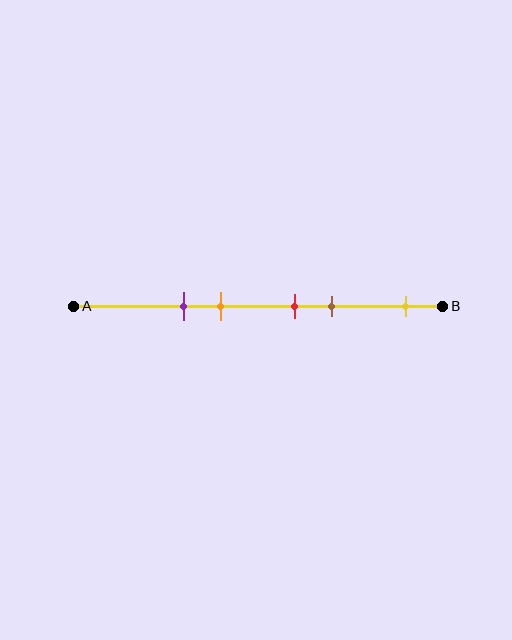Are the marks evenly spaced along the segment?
No, the marks are not evenly spaced.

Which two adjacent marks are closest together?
The red and brown marks are the closest adjacent pair.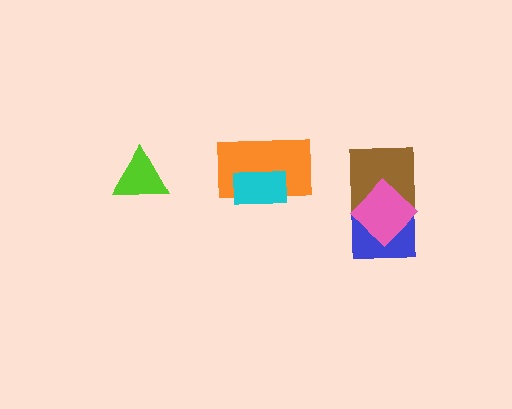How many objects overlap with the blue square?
2 objects overlap with the blue square.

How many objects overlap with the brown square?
2 objects overlap with the brown square.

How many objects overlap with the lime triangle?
0 objects overlap with the lime triangle.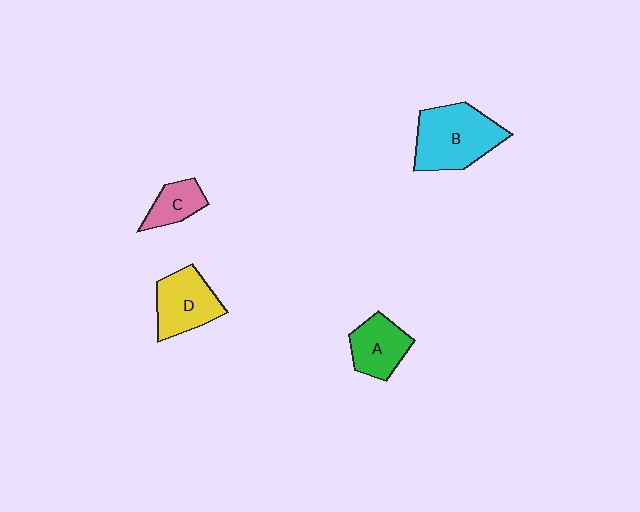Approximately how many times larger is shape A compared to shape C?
Approximately 1.4 times.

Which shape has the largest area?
Shape B (cyan).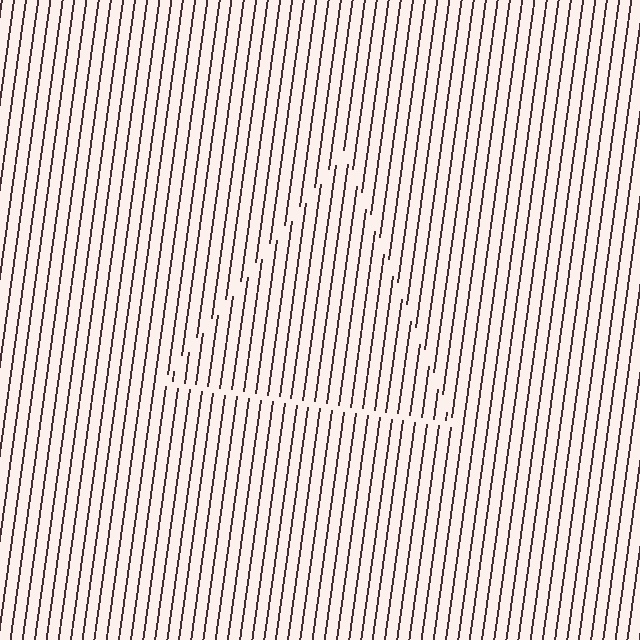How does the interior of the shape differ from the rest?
The interior of the shape contains the same grating, shifted by half a period — the contour is defined by the phase discontinuity where line-ends from the inner and outer gratings abut.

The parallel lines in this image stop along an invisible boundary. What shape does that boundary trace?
An illusory triangle. The interior of the shape contains the same grating, shifted by half a period — the contour is defined by the phase discontinuity where line-ends from the inner and outer gratings abut.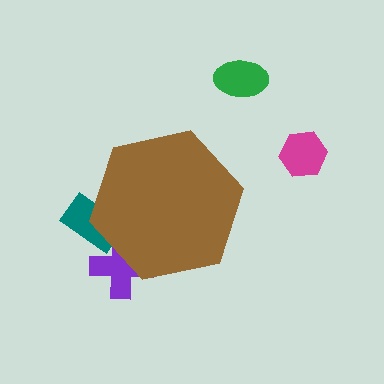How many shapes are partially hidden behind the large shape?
2 shapes are partially hidden.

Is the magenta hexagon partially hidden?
No, the magenta hexagon is fully visible.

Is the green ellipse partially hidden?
No, the green ellipse is fully visible.